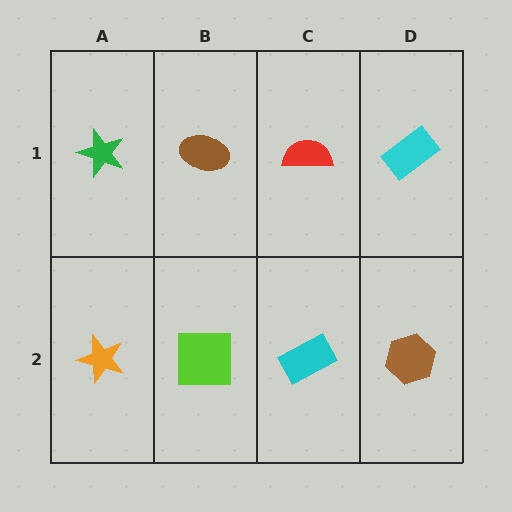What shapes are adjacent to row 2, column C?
A red semicircle (row 1, column C), a lime square (row 2, column B), a brown hexagon (row 2, column D).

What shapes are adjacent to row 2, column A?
A green star (row 1, column A), a lime square (row 2, column B).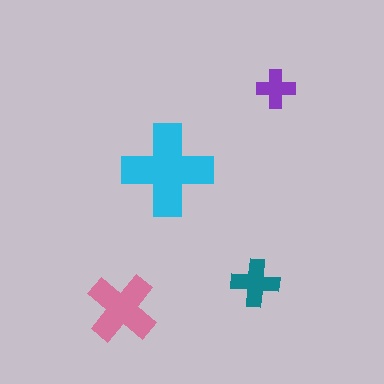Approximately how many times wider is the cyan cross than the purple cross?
About 2.5 times wider.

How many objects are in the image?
There are 4 objects in the image.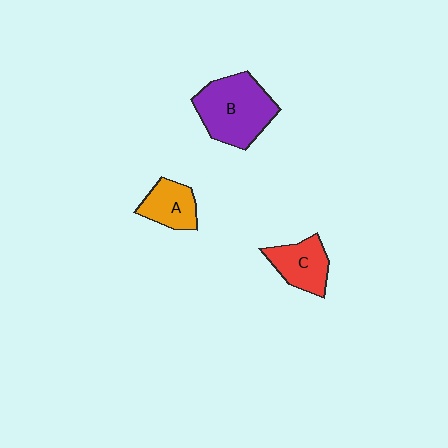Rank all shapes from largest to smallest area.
From largest to smallest: B (purple), C (red), A (orange).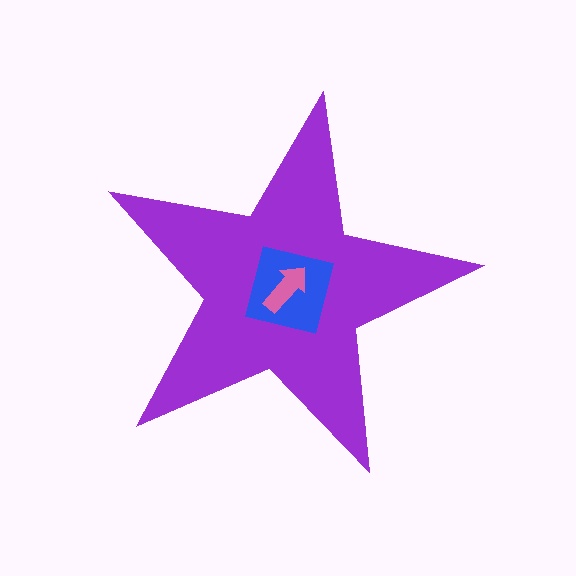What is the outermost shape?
The purple star.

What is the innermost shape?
The pink arrow.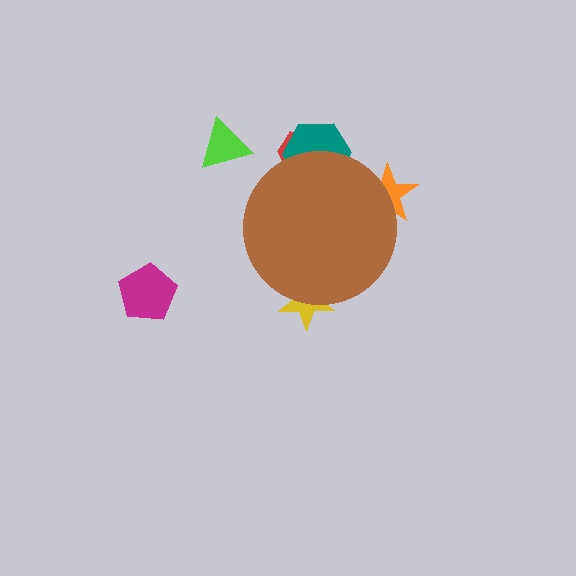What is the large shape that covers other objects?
A brown circle.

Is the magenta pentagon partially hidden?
No, the magenta pentagon is fully visible.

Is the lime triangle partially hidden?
No, the lime triangle is fully visible.